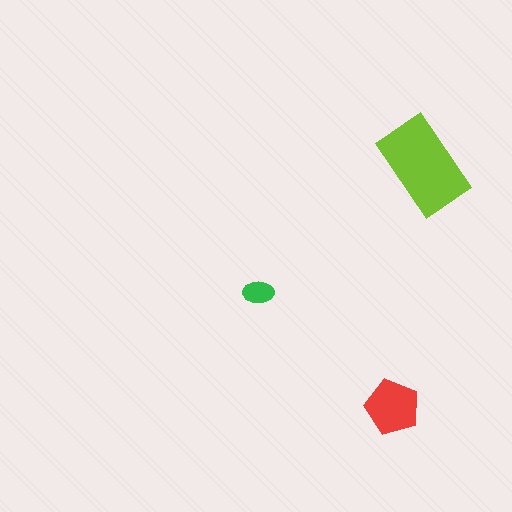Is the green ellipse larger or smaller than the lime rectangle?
Smaller.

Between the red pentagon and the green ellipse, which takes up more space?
The red pentagon.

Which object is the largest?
The lime rectangle.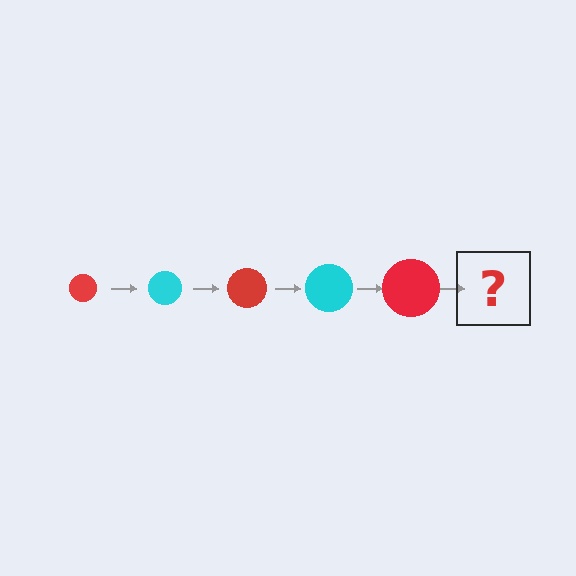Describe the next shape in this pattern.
It should be a cyan circle, larger than the previous one.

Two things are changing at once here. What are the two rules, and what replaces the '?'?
The two rules are that the circle grows larger each step and the color cycles through red and cyan. The '?' should be a cyan circle, larger than the previous one.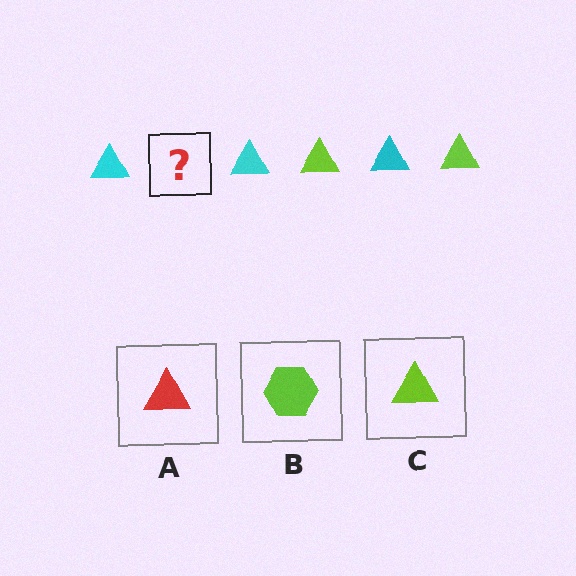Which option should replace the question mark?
Option C.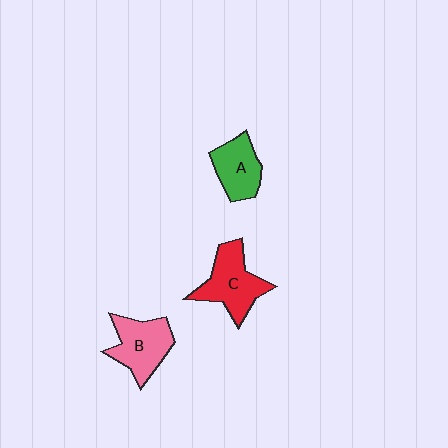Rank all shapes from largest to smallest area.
From largest to smallest: C (red), B (pink), A (green).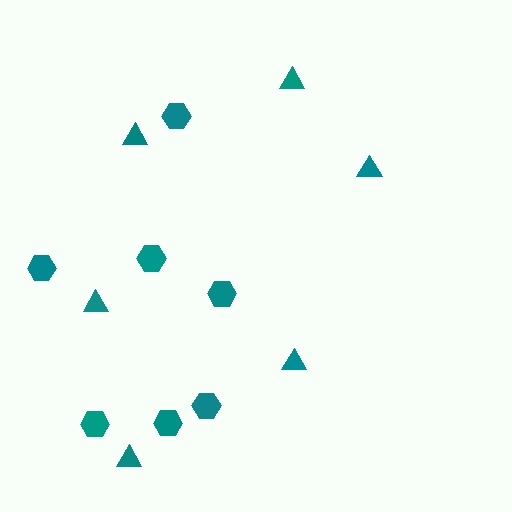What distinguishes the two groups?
There are 2 groups: one group of hexagons (7) and one group of triangles (6).